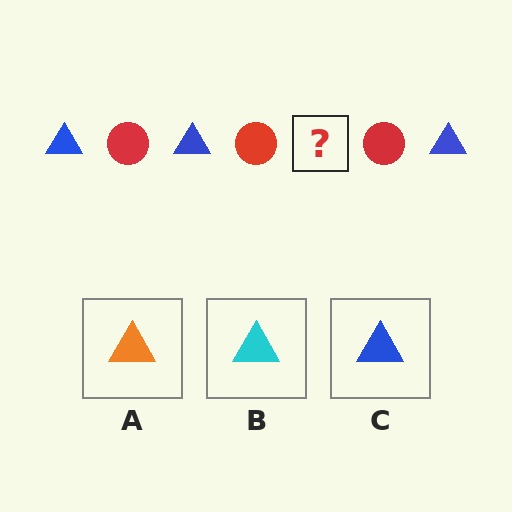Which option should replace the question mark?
Option C.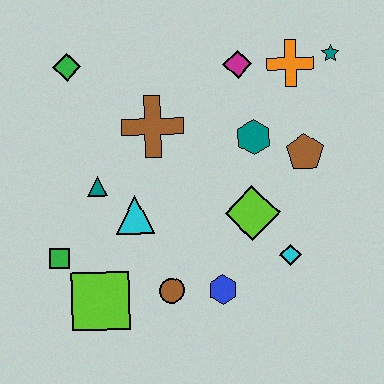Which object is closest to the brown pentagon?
The teal hexagon is closest to the brown pentagon.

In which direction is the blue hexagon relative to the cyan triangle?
The blue hexagon is to the right of the cyan triangle.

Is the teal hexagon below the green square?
No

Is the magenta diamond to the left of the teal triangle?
No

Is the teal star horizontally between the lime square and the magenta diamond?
No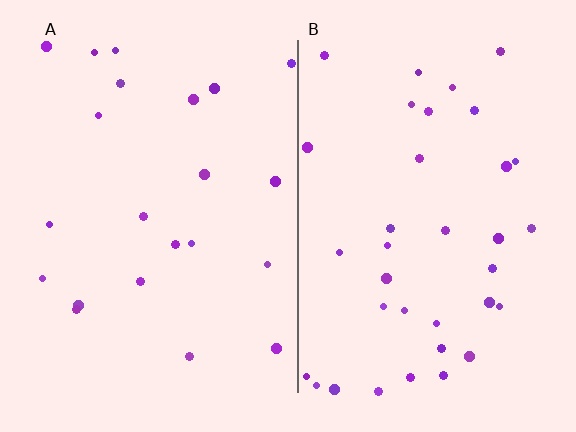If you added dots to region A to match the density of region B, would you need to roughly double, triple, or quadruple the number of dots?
Approximately double.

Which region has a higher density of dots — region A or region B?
B (the right).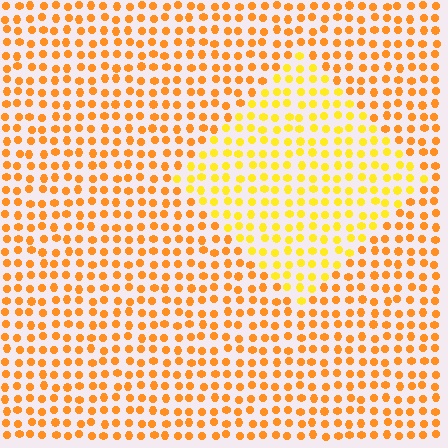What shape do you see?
I see a diamond.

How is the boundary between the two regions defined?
The boundary is defined purely by a slight shift in hue (about 25 degrees). Spacing, size, and orientation are identical on both sides.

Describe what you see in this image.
The image is filled with small orange elements in a uniform arrangement. A diamond-shaped region is visible where the elements are tinted to a slightly different hue, forming a subtle color boundary.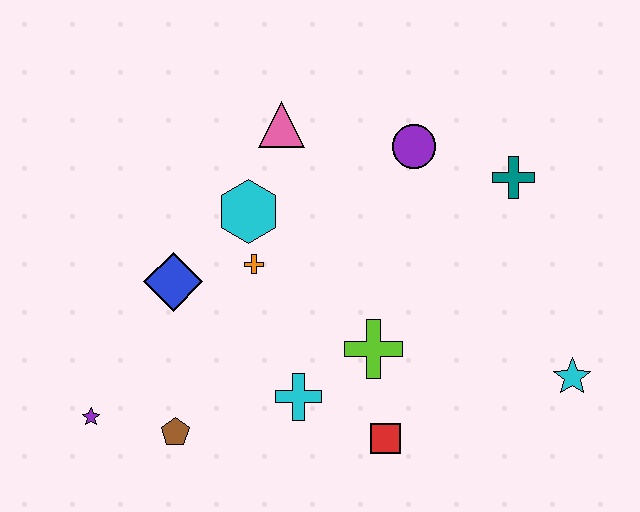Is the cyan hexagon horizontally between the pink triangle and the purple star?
Yes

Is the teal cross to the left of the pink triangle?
No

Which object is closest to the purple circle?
The teal cross is closest to the purple circle.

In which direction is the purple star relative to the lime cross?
The purple star is to the left of the lime cross.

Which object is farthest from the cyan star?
The purple star is farthest from the cyan star.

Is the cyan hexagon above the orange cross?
Yes